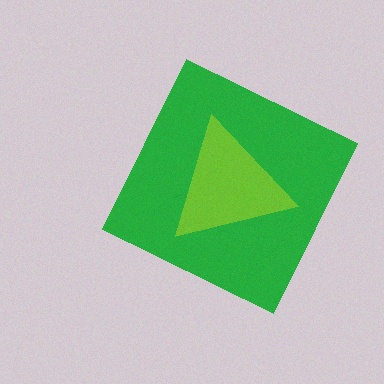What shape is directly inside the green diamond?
The lime triangle.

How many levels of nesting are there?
2.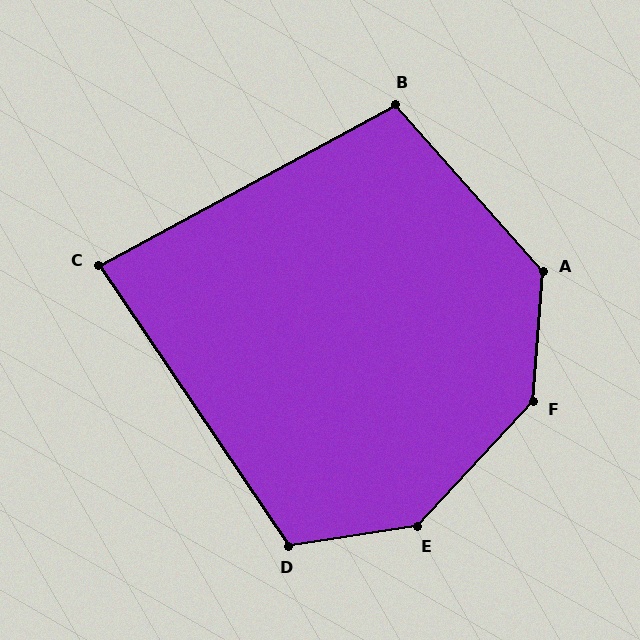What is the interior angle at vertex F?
Approximately 141 degrees (obtuse).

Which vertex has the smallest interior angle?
C, at approximately 84 degrees.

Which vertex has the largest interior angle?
E, at approximately 142 degrees.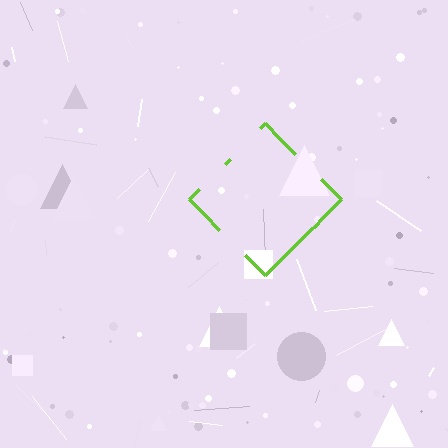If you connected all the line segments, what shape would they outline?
They would outline a diamond.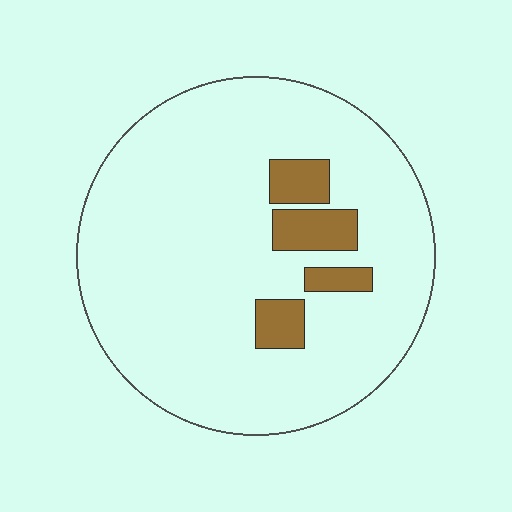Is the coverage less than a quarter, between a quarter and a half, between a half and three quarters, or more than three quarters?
Less than a quarter.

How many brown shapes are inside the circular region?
4.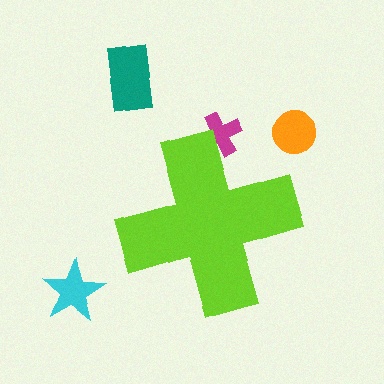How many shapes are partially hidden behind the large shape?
1 shape is partially hidden.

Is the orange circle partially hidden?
No, the orange circle is fully visible.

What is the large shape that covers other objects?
A lime cross.